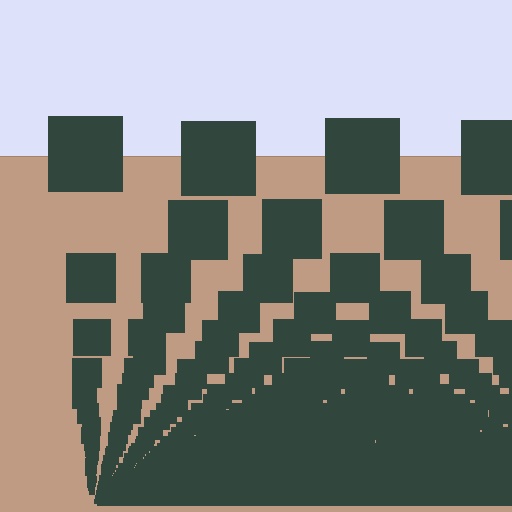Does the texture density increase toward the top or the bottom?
Density increases toward the bottom.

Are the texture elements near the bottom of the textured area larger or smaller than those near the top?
Smaller. The gradient is inverted — elements near the bottom are smaller and denser.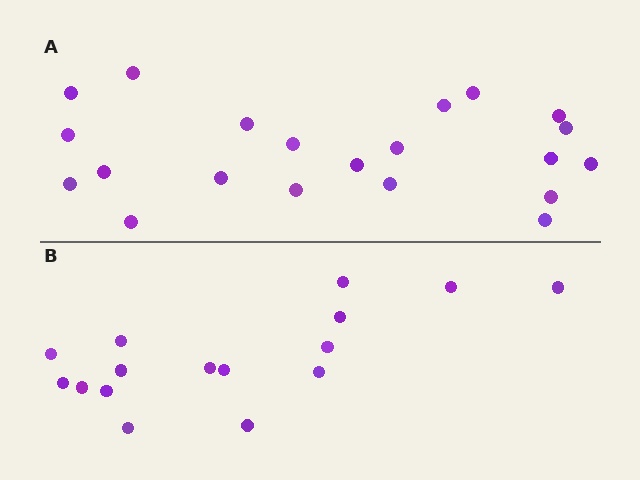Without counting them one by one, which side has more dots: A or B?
Region A (the top region) has more dots.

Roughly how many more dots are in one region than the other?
Region A has about 5 more dots than region B.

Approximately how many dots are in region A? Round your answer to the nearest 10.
About 20 dots. (The exact count is 21, which rounds to 20.)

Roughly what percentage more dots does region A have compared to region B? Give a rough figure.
About 30% more.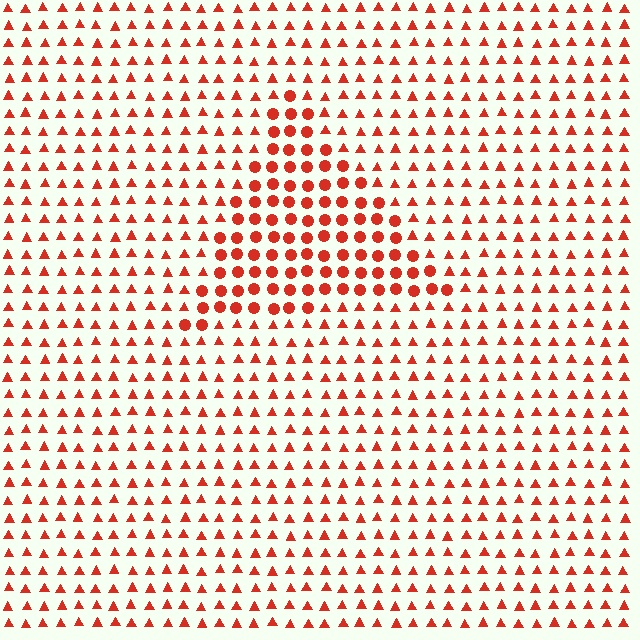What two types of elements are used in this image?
The image uses circles inside the triangle region and triangles outside it.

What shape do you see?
I see a triangle.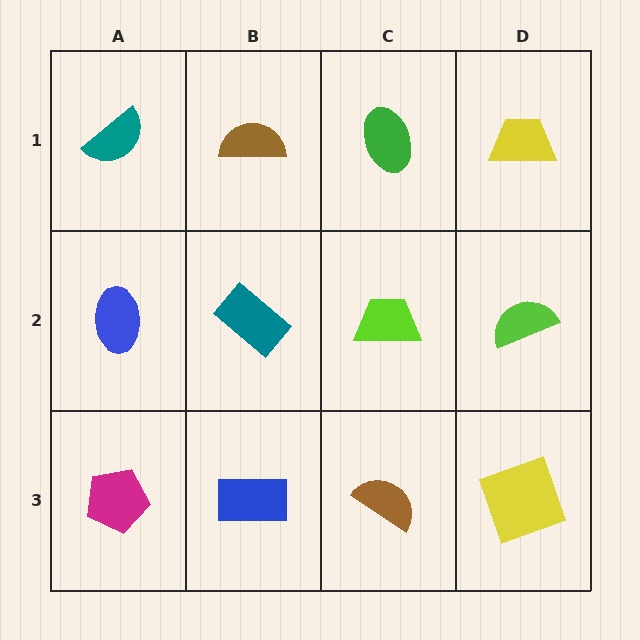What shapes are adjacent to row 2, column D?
A yellow trapezoid (row 1, column D), a yellow square (row 3, column D), a lime trapezoid (row 2, column C).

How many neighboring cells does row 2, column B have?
4.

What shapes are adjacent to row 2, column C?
A green ellipse (row 1, column C), a brown semicircle (row 3, column C), a teal rectangle (row 2, column B), a lime semicircle (row 2, column D).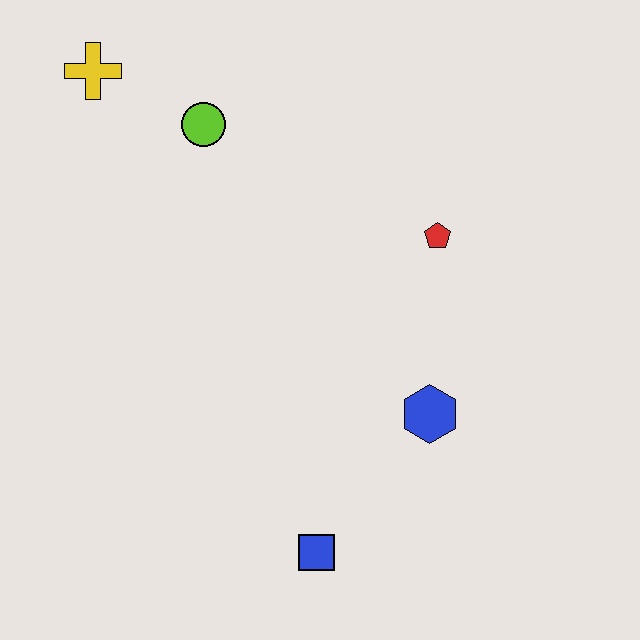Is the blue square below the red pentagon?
Yes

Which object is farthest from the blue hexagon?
The yellow cross is farthest from the blue hexagon.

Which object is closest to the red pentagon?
The blue hexagon is closest to the red pentagon.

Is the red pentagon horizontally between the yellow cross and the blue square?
No